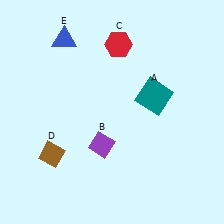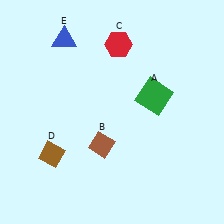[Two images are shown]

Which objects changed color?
A changed from teal to green. B changed from purple to brown.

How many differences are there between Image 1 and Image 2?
There are 2 differences between the two images.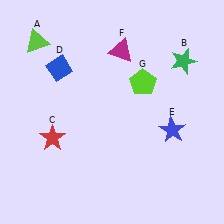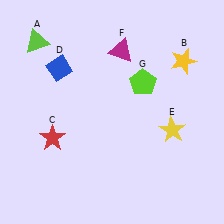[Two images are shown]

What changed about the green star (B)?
In Image 1, B is green. In Image 2, it changed to yellow.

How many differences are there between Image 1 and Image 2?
There are 2 differences between the two images.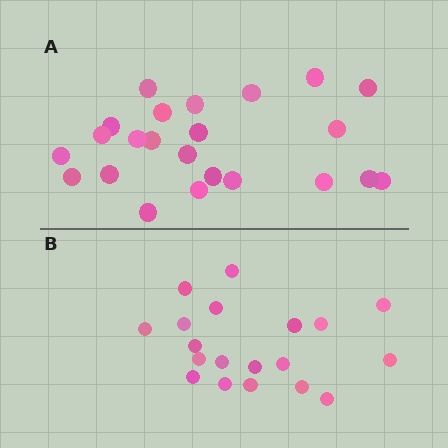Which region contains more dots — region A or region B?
Region A (the top region) has more dots.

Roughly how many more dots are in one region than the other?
Region A has about 4 more dots than region B.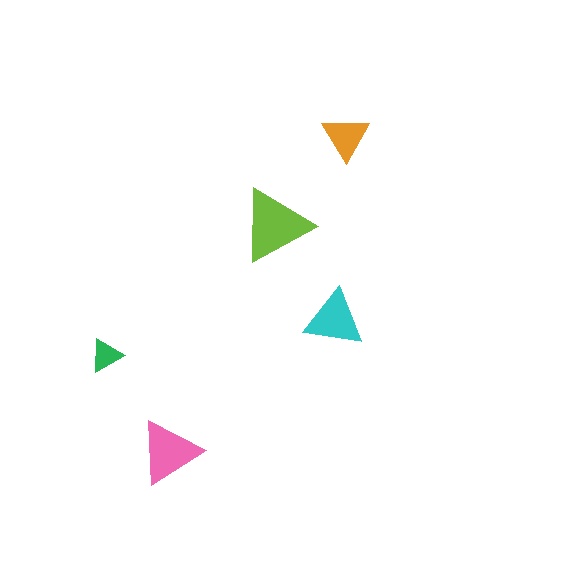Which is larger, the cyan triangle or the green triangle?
The cyan one.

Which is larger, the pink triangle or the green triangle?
The pink one.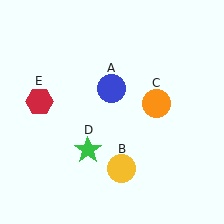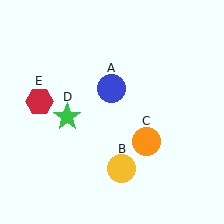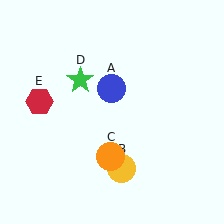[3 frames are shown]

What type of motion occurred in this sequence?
The orange circle (object C), green star (object D) rotated clockwise around the center of the scene.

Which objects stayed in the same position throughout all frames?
Blue circle (object A) and yellow circle (object B) and red hexagon (object E) remained stationary.